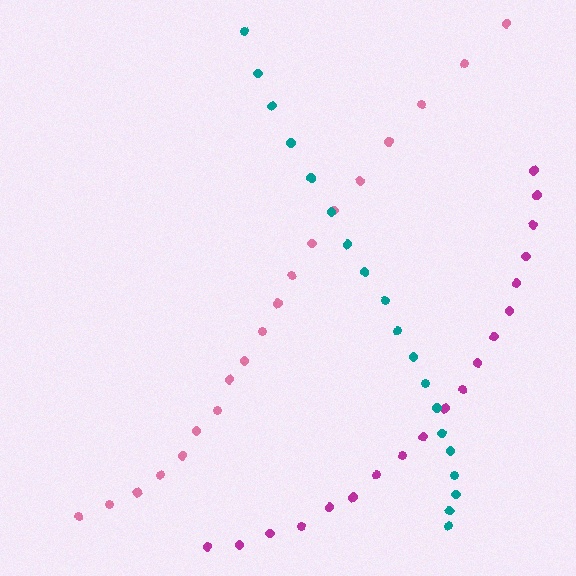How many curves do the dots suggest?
There are 3 distinct paths.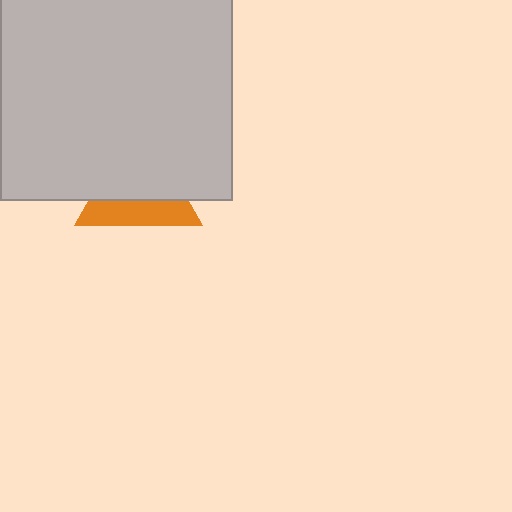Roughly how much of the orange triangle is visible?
A small part of it is visible (roughly 38%).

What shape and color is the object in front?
The object in front is a light gray square.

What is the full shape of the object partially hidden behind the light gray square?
The partially hidden object is an orange triangle.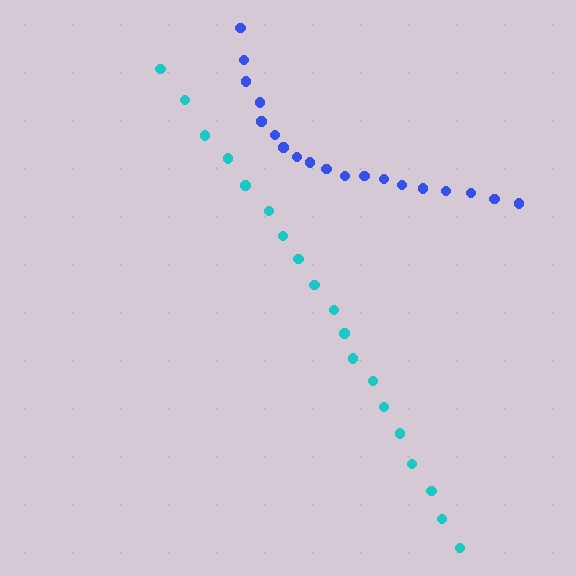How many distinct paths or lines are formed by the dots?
There are 2 distinct paths.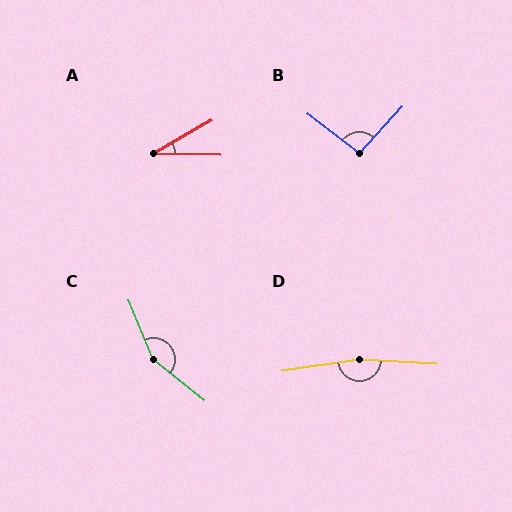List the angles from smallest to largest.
A (31°), B (95°), C (151°), D (168°).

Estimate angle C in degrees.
Approximately 151 degrees.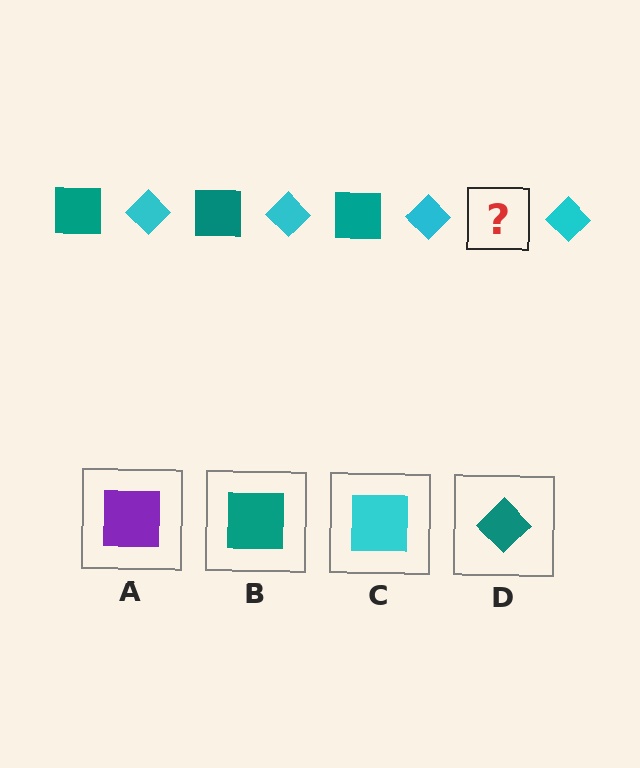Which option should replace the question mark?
Option B.